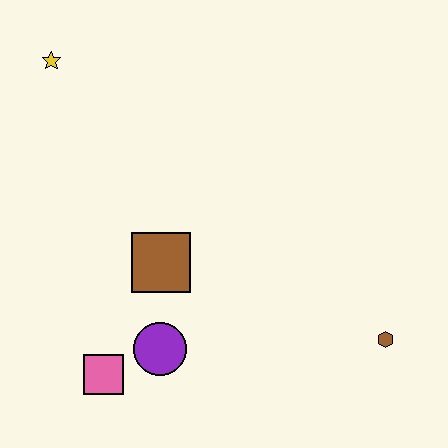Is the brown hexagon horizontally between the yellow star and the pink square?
No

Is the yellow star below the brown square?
No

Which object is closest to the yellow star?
The brown square is closest to the yellow star.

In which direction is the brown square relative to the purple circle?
The brown square is above the purple circle.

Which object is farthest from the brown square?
The brown hexagon is farthest from the brown square.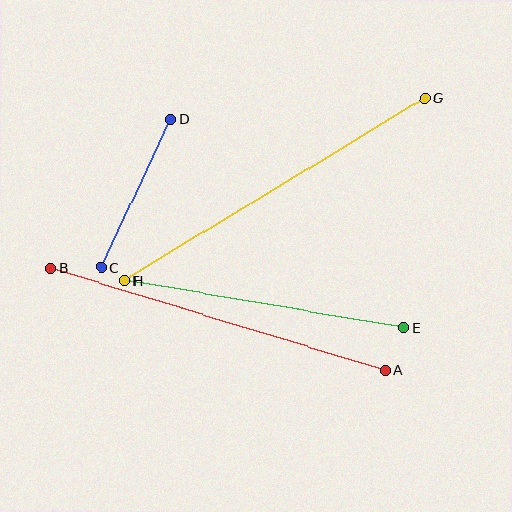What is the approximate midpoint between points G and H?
The midpoint is at approximately (275, 189) pixels.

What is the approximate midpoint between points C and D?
The midpoint is at approximately (136, 193) pixels.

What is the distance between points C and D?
The distance is approximately 164 pixels.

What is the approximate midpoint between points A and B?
The midpoint is at approximately (218, 319) pixels.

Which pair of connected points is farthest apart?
Points G and H are farthest apart.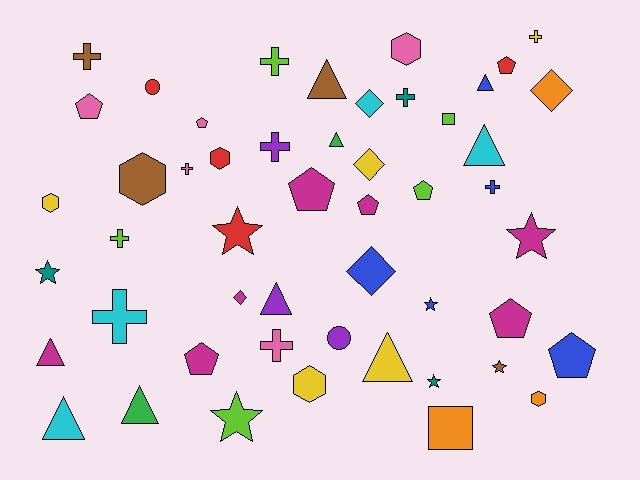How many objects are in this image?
There are 50 objects.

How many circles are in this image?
There are 2 circles.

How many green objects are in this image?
There are 2 green objects.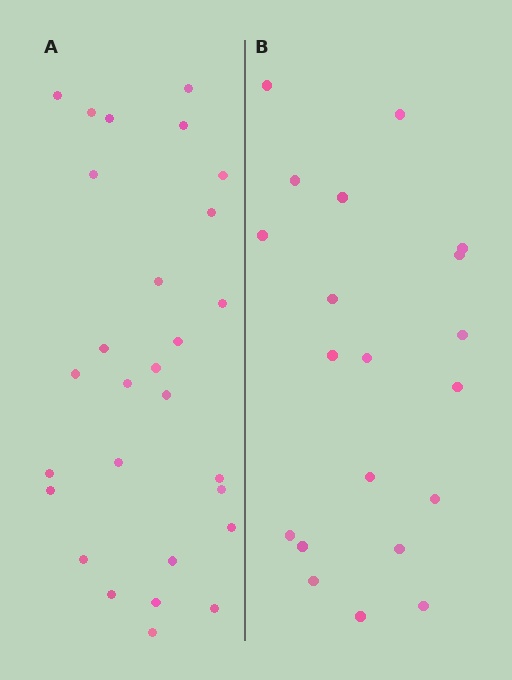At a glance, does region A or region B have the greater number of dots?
Region A (the left region) has more dots.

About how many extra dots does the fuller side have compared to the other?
Region A has roughly 8 or so more dots than region B.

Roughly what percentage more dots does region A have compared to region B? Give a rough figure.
About 40% more.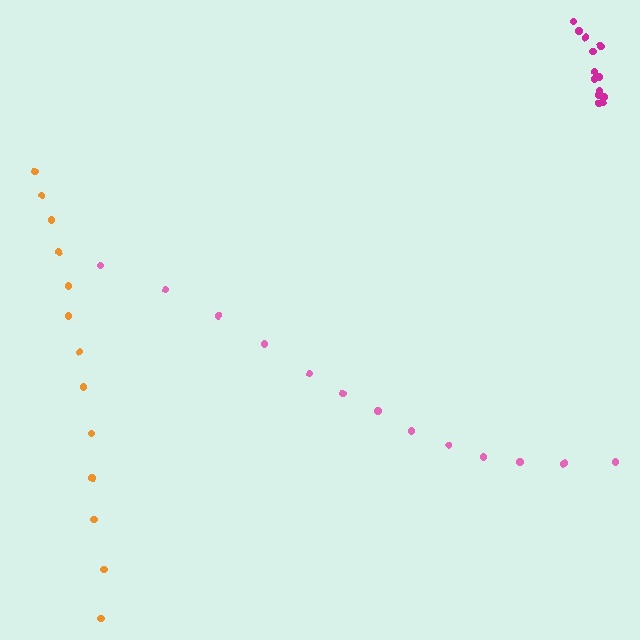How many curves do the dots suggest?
There are 3 distinct paths.